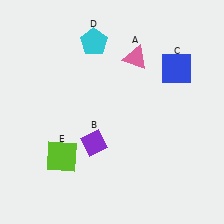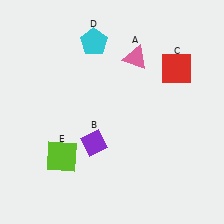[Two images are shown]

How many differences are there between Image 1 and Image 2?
There is 1 difference between the two images.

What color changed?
The square (C) changed from blue in Image 1 to red in Image 2.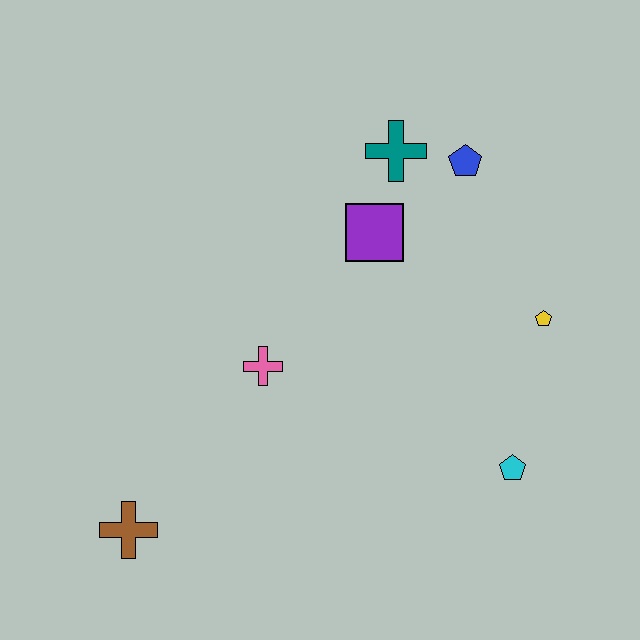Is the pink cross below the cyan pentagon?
No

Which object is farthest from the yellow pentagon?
The brown cross is farthest from the yellow pentagon.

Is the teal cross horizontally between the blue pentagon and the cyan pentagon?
No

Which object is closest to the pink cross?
The purple square is closest to the pink cross.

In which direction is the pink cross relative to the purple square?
The pink cross is below the purple square.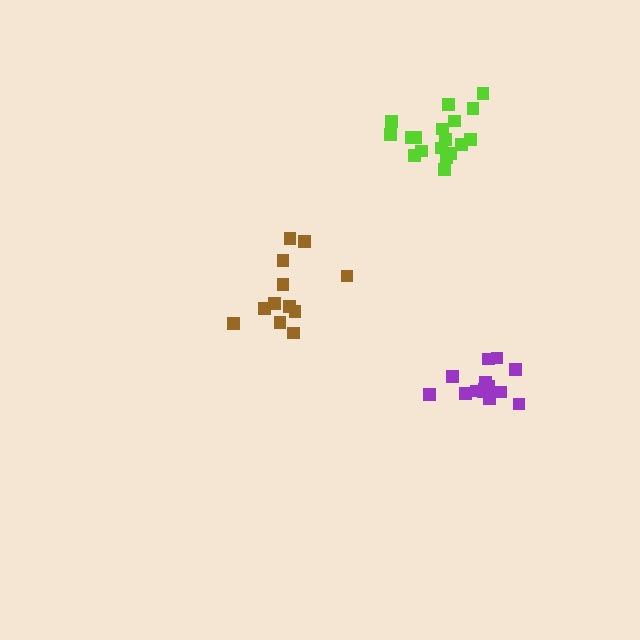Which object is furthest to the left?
The brown cluster is leftmost.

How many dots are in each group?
Group 1: 12 dots, Group 2: 14 dots, Group 3: 18 dots (44 total).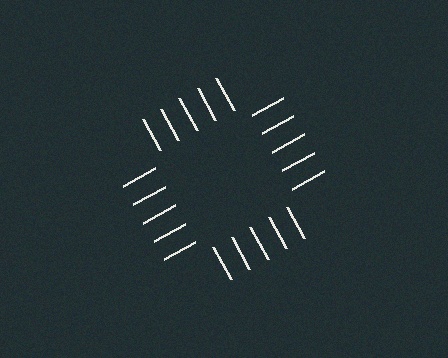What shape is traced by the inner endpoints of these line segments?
An illusory square — the line segments terminate on its edges but no continuous stroke is drawn.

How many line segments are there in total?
20 — 5 along each of the 4 edges.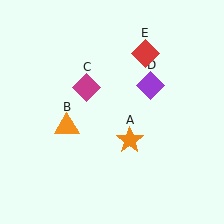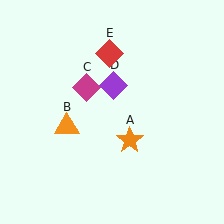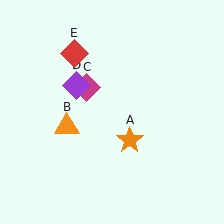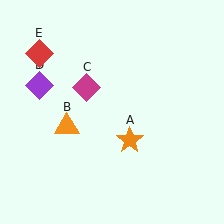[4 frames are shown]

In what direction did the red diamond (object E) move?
The red diamond (object E) moved left.